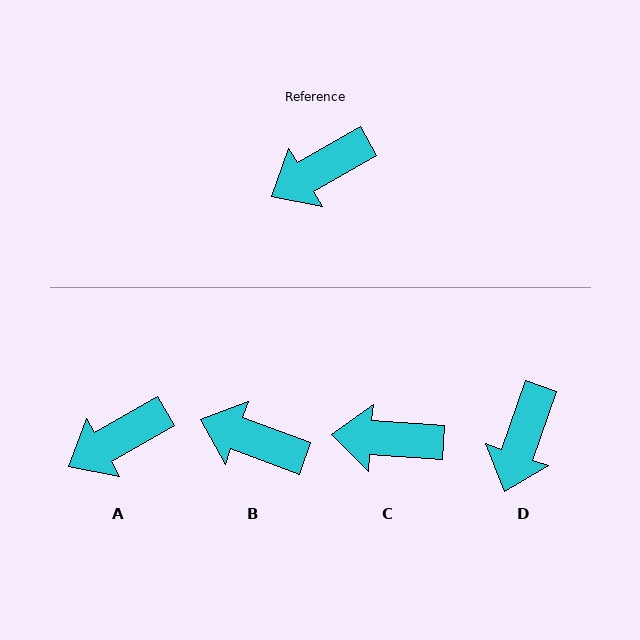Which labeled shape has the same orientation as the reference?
A.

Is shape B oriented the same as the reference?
No, it is off by about 50 degrees.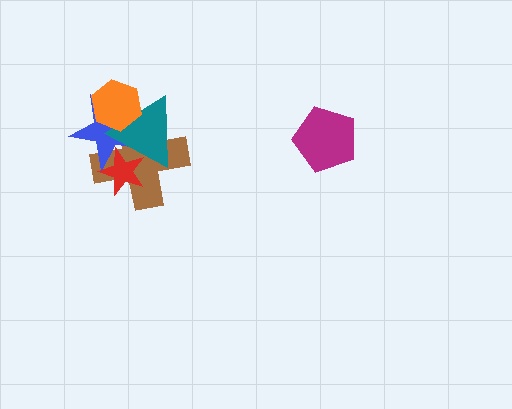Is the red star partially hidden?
Yes, it is partially covered by another shape.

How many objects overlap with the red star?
3 objects overlap with the red star.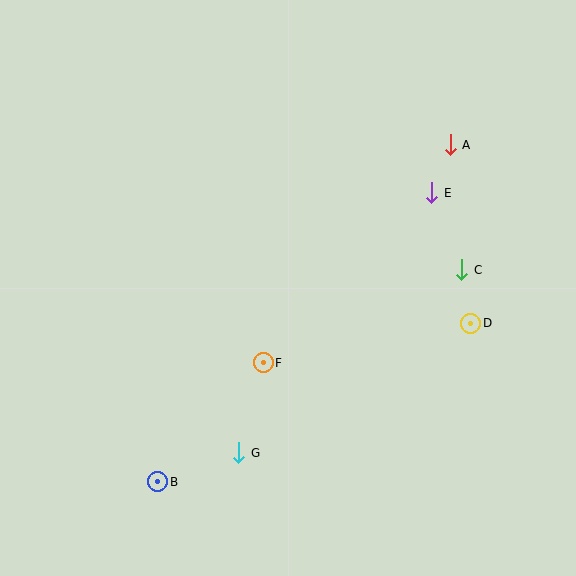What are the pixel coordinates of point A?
Point A is at (450, 145).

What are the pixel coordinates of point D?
Point D is at (471, 323).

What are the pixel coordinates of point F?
Point F is at (263, 363).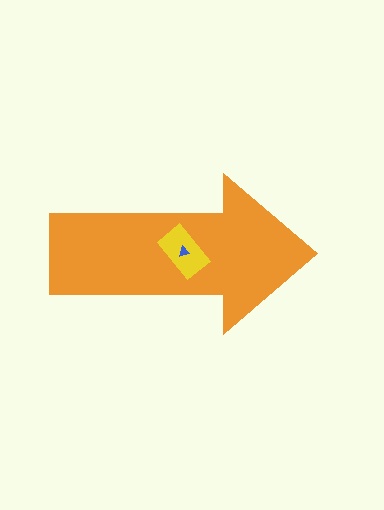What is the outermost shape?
The orange arrow.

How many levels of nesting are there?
3.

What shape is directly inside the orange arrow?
The yellow rectangle.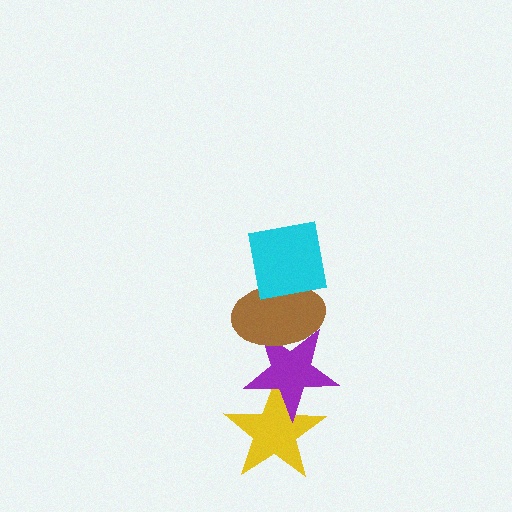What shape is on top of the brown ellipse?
The cyan square is on top of the brown ellipse.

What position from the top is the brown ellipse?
The brown ellipse is 2nd from the top.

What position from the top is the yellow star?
The yellow star is 4th from the top.